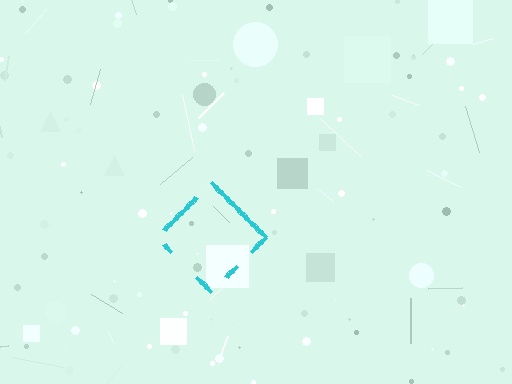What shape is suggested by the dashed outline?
The dashed outline suggests a diamond.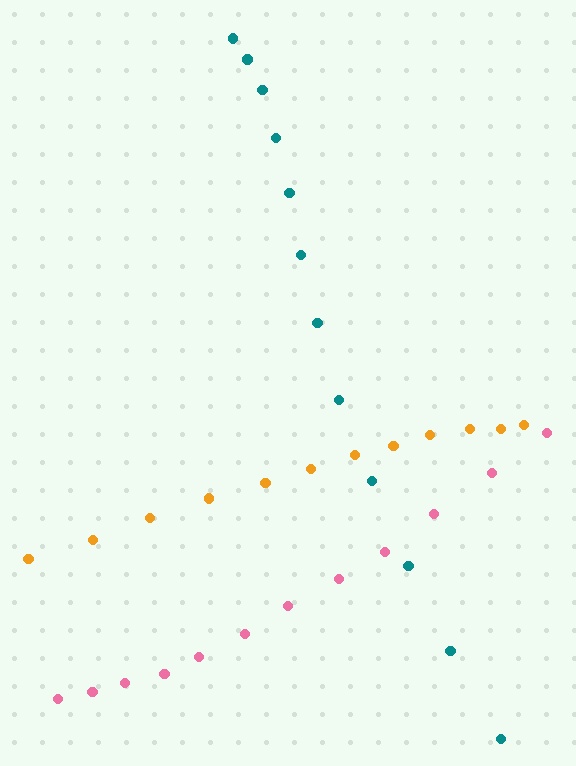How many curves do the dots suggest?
There are 3 distinct paths.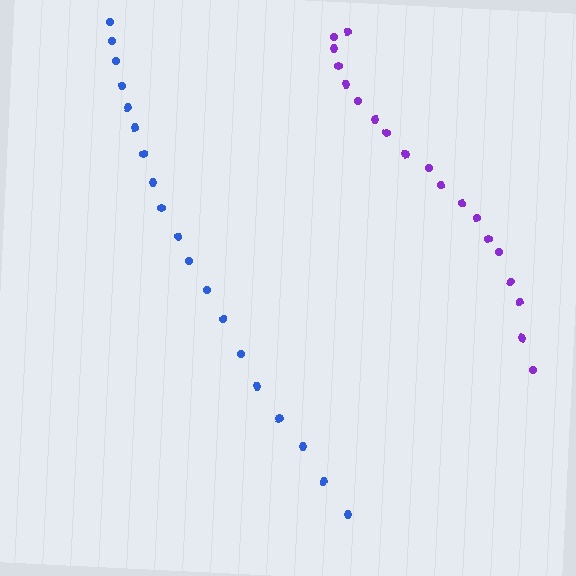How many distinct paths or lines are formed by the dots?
There are 2 distinct paths.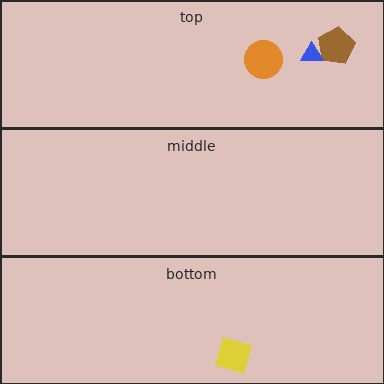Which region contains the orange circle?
The top region.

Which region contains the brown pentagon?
The top region.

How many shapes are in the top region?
3.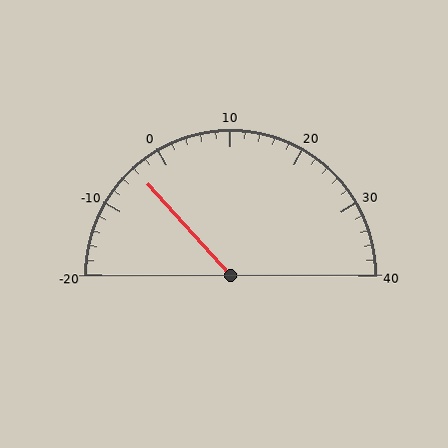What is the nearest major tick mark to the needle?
The nearest major tick mark is 0.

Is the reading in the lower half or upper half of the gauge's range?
The reading is in the lower half of the range (-20 to 40).